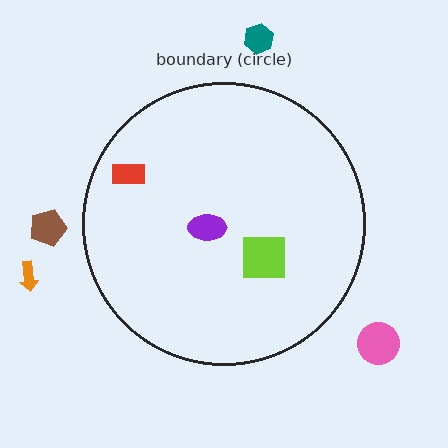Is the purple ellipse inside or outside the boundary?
Inside.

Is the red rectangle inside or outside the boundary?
Inside.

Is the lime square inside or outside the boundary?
Inside.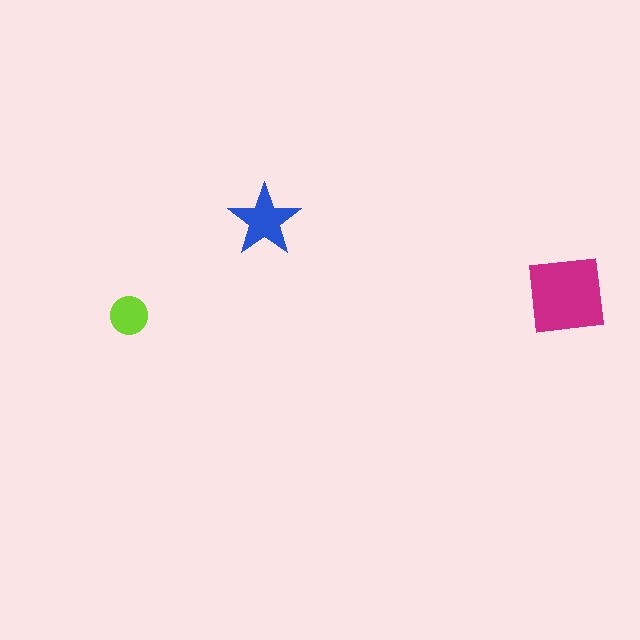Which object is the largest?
The magenta square.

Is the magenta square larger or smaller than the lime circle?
Larger.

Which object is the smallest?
The lime circle.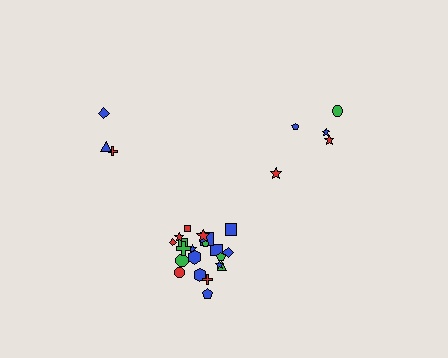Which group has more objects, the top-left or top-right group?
The top-right group.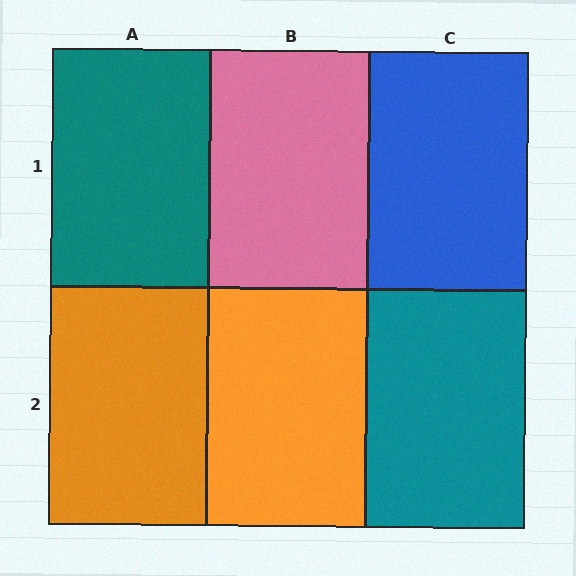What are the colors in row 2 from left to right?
Orange, orange, teal.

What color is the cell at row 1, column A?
Teal.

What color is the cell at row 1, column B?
Pink.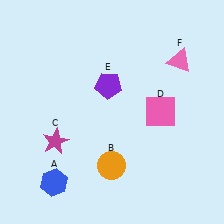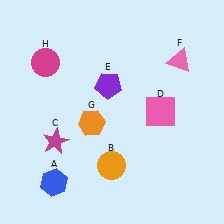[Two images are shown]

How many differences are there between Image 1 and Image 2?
There are 2 differences between the two images.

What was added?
An orange hexagon (G), a magenta circle (H) were added in Image 2.